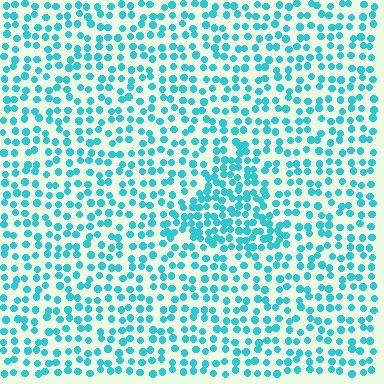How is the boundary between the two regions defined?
The boundary is defined by a change in element density (approximately 1.8x ratio). All elements are the same color, size, and shape.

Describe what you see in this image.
The image contains small cyan elements arranged at two different densities. A triangle-shaped region is visible where the elements are more densely packed than the surrounding area.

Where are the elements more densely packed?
The elements are more densely packed inside the triangle boundary.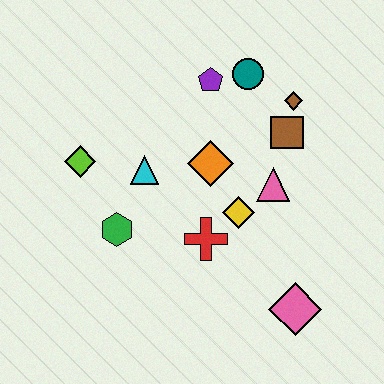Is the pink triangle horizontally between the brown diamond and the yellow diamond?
Yes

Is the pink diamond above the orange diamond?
No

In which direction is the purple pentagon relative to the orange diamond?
The purple pentagon is above the orange diamond.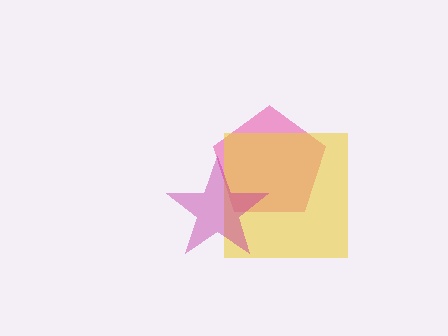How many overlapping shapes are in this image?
There are 3 overlapping shapes in the image.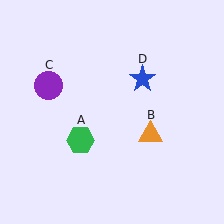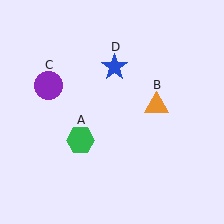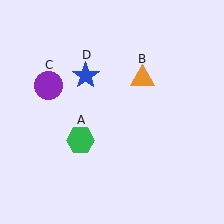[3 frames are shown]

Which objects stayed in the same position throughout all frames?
Green hexagon (object A) and purple circle (object C) remained stationary.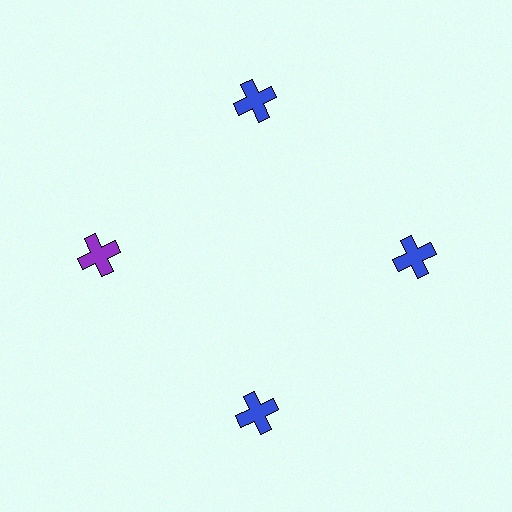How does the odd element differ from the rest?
It has a different color: purple instead of blue.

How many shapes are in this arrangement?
There are 4 shapes arranged in a ring pattern.